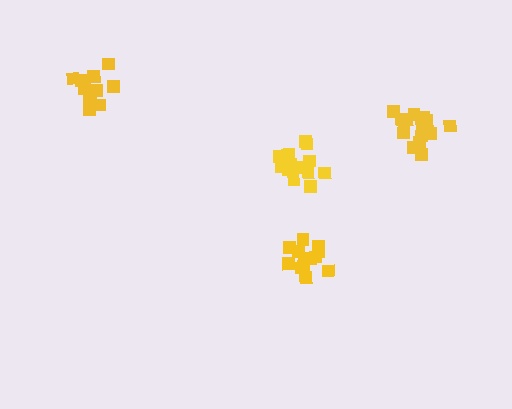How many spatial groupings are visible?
There are 4 spatial groupings.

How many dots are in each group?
Group 1: 16 dots, Group 2: 13 dots, Group 3: 15 dots, Group 4: 11 dots (55 total).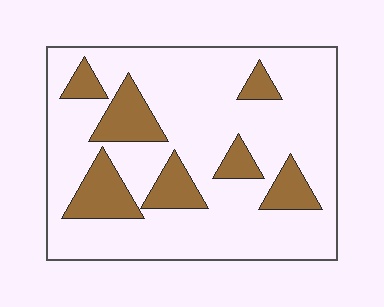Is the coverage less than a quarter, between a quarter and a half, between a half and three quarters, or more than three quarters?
Less than a quarter.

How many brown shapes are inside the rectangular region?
7.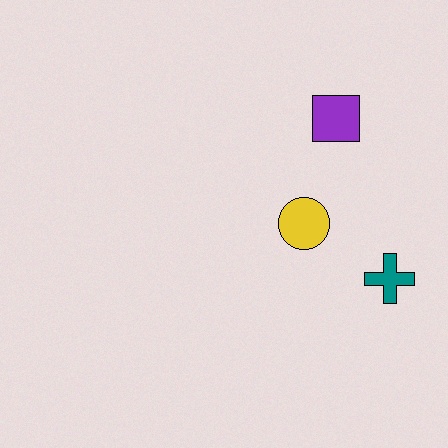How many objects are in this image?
There are 3 objects.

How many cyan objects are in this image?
There are no cyan objects.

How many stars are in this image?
There are no stars.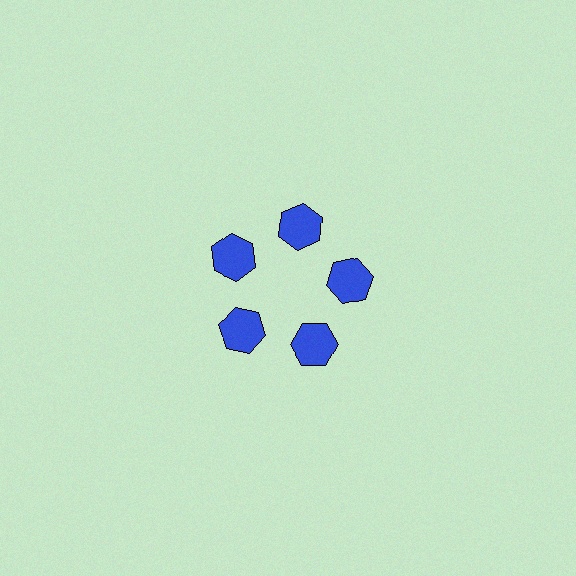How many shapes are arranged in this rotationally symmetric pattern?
There are 5 shapes, arranged in 5 groups of 1.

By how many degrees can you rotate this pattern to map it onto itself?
The pattern maps onto itself every 72 degrees of rotation.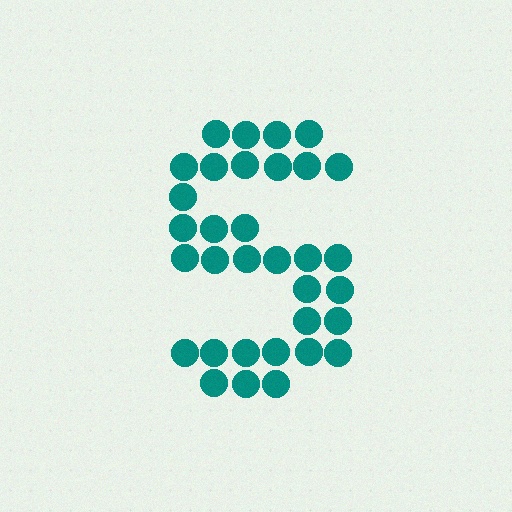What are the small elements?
The small elements are circles.